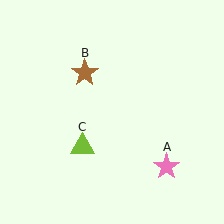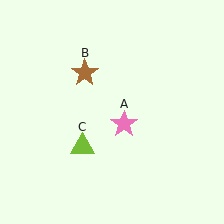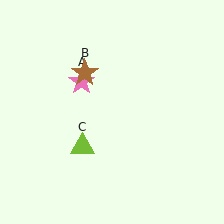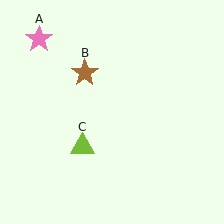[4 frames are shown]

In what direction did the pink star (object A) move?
The pink star (object A) moved up and to the left.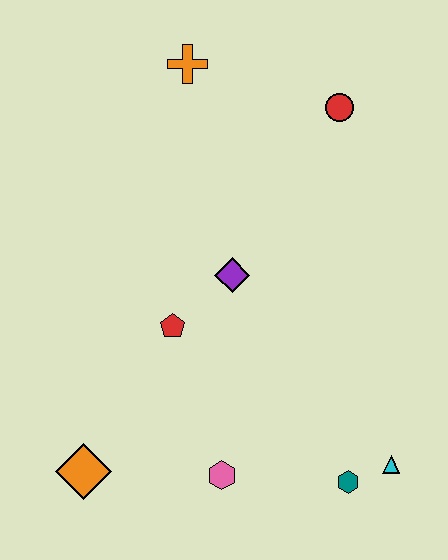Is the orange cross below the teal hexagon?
No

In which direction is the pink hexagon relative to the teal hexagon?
The pink hexagon is to the left of the teal hexagon.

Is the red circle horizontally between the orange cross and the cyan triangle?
Yes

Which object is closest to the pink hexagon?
The teal hexagon is closest to the pink hexagon.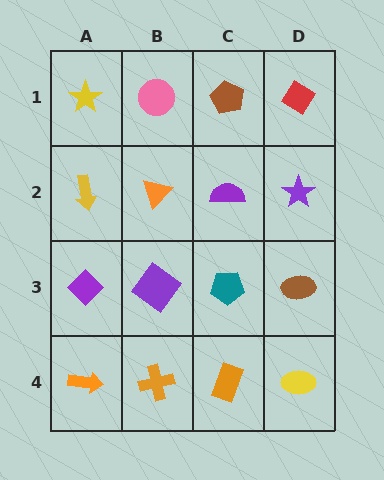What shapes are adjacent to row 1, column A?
A yellow arrow (row 2, column A), a pink circle (row 1, column B).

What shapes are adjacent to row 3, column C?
A purple semicircle (row 2, column C), an orange rectangle (row 4, column C), a purple diamond (row 3, column B), a brown ellipse (row 3, column D).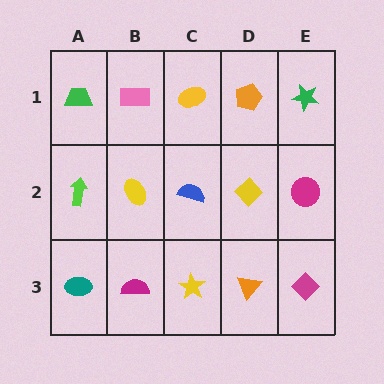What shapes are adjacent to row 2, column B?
A pink rectangle (row 1, column B), a magenta semicircle (row 3, column B), a lime arrow (row 2, column A), a blue semicircle (row 2, column C).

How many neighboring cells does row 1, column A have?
2.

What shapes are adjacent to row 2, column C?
A yellow ellipse (row 1, column C), a yellow star (row 3, column C), a yellow ellipse (row 2, column B), a yellow diamond (row 2, column D).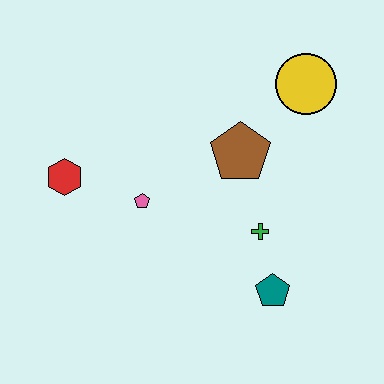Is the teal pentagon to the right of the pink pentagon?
Yes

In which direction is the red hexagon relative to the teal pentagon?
The red hexagon is to the left of the teal pentagon.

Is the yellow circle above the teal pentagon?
Yes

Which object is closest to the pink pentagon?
The red hexagon is closest to the pink pentagon.